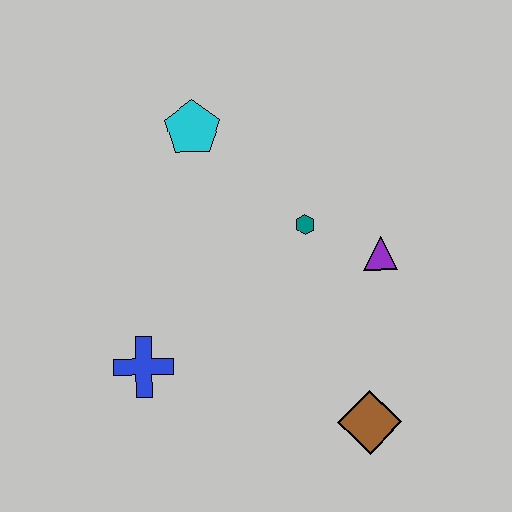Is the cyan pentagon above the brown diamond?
Yes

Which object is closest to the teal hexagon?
The purple triangle is closest to the teal hexagon.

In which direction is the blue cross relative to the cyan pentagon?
The blue cross is below the cyan pentagon.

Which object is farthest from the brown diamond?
The cyan pentagon is farthest from the brown diamond.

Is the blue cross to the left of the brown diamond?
Yes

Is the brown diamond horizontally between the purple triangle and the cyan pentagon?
Yes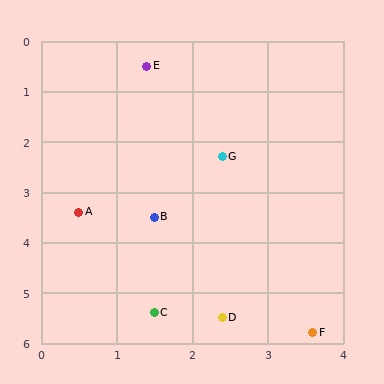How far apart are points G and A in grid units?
Points G and A are about 2.2 grid units apart.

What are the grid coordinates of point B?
Point B is at approximately (1.5, 3.5).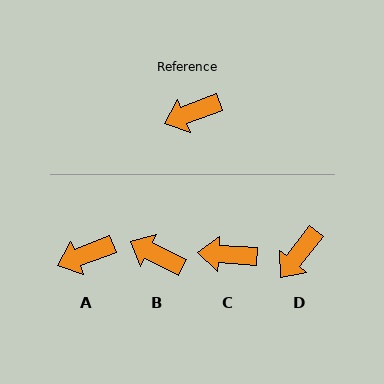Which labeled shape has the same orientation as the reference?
A.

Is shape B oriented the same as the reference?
No, it is off by about 48 degrees.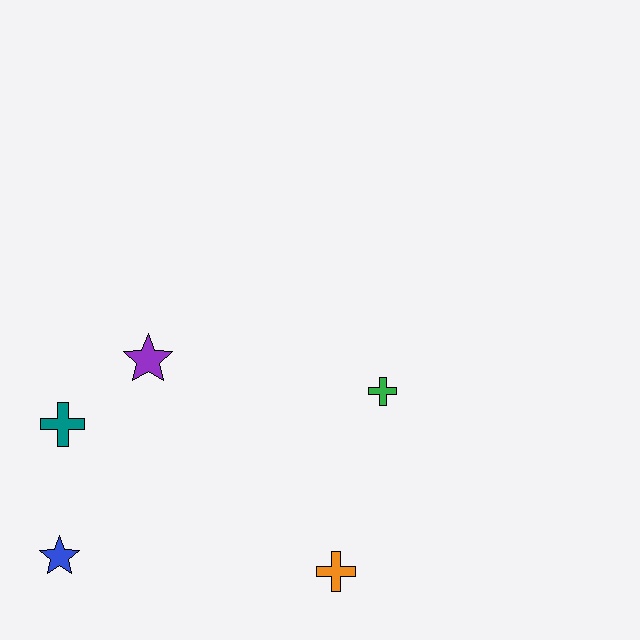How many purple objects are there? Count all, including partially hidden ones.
There is 1 purple object.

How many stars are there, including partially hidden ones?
There are 2 stars.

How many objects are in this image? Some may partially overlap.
There are 5 objects.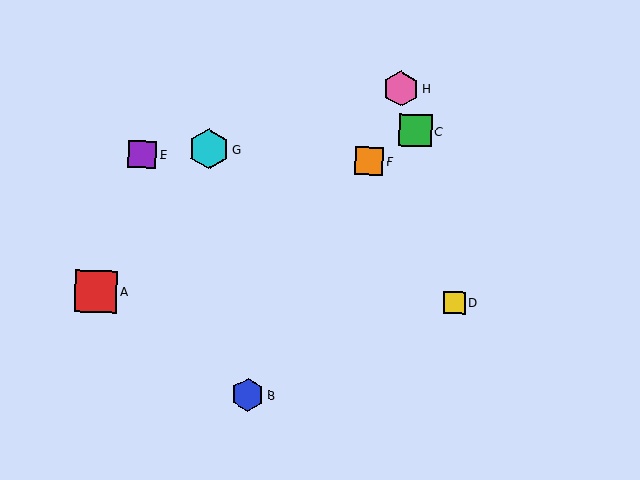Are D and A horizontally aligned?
Yes, both are at y≈303.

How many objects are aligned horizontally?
2 objects (A, D) are aligned horizontally.